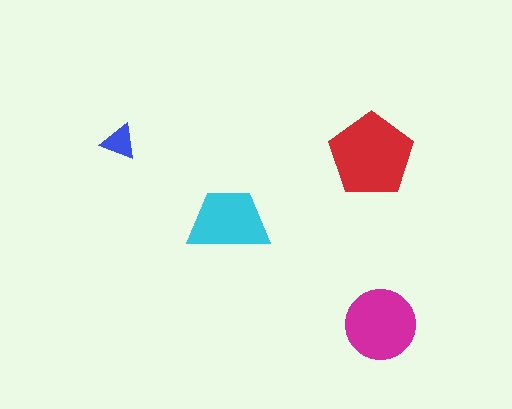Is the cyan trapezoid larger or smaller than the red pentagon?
Smaller.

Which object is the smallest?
The blue triangle.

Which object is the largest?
The red pentagon.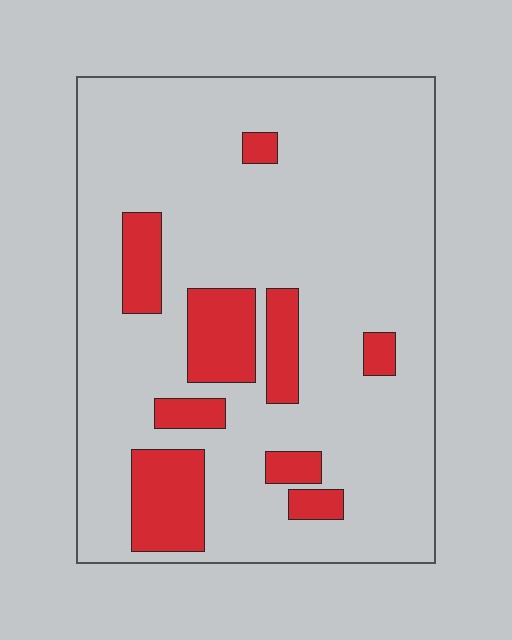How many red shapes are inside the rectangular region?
9.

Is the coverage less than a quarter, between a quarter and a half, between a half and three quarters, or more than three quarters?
Less than a quarter.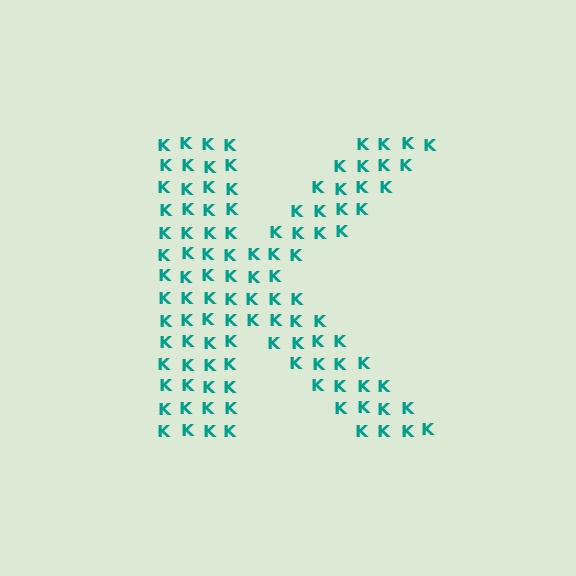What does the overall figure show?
The overall figure shows the letter K.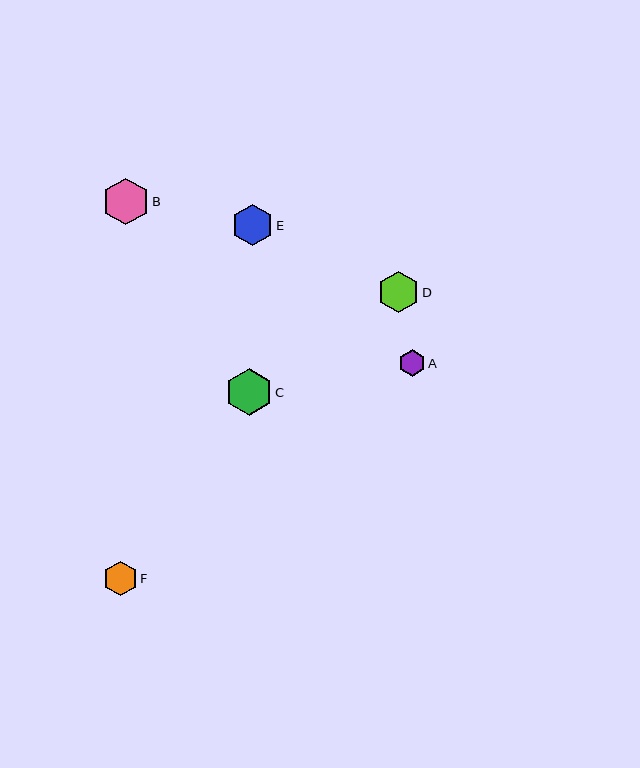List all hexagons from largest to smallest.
From largest to smallest: B, C, E, D, F, A.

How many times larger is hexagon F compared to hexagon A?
Hexagon F is approximately 1.3 times the size of hexagon A.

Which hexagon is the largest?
Hexagon B is the largest with a size of approximately 47 pixels.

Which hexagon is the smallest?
Hexagon A is the smallest with a size of approximately 26 pixels.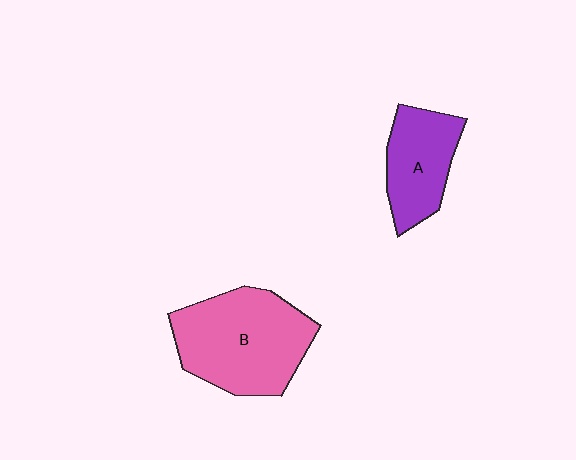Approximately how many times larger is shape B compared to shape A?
Approximately 1.7 times.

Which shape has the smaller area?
Shape A (purple).